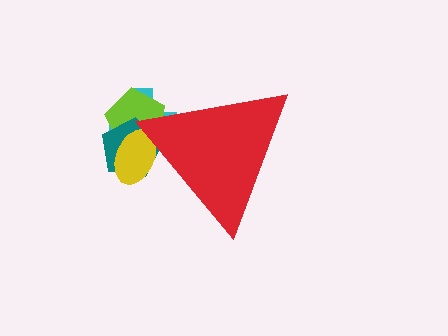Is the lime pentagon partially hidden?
Yes, the lime pentagon is partially hidden behind the red triangle.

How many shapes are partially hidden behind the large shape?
4 shapes are partially hidden.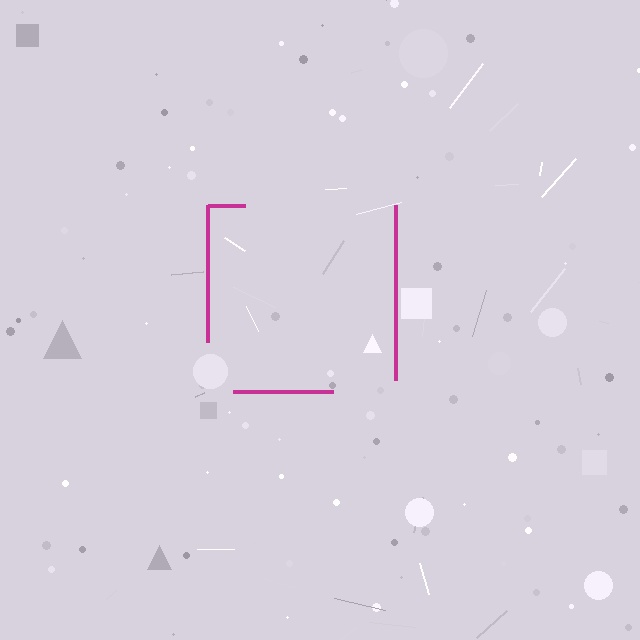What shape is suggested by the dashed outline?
The dashed outline suggests a square.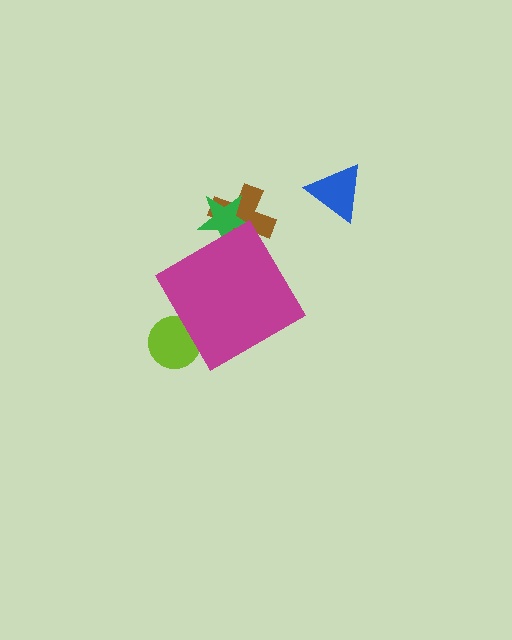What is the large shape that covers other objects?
A magenta diamond.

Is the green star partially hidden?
Yes, the green star is partially hidden behind the magenta diamond.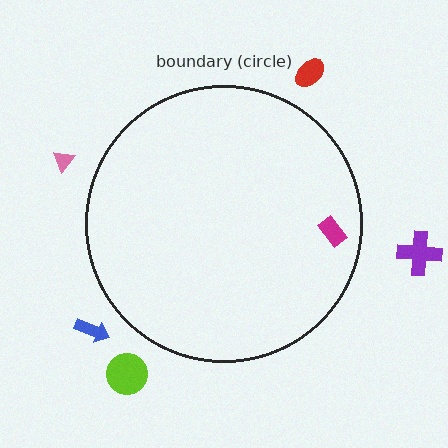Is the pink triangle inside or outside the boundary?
Outside.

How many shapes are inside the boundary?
1 inside, 5 outside.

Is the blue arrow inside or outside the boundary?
Outside.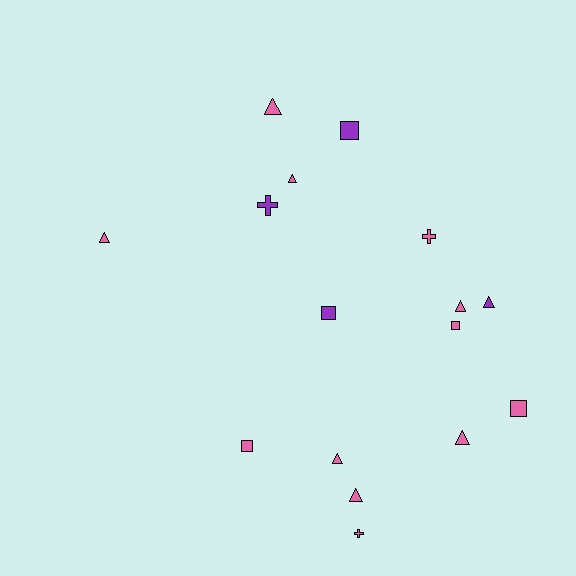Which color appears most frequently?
Pink, with 12 objects.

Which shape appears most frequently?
Triangle, with 8 objects.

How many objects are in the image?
There are 16 objects.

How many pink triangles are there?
There are 7 pink triangles.